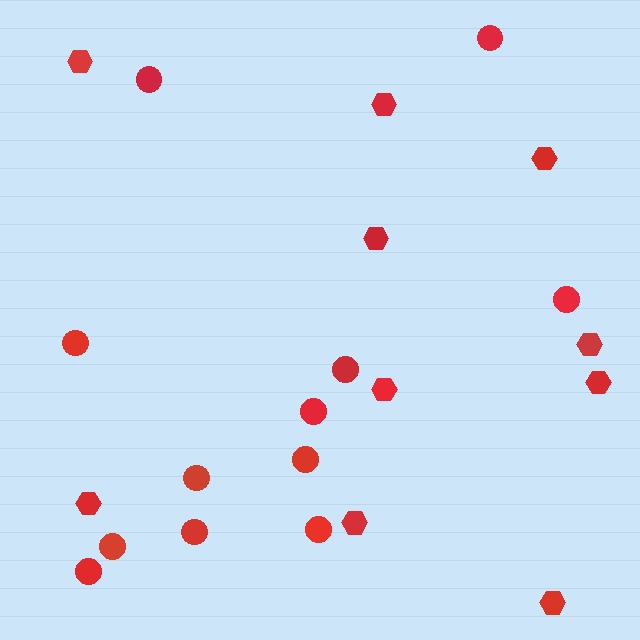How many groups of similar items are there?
There are 2 groups: one group of hexagons (10) and one group of circles (12).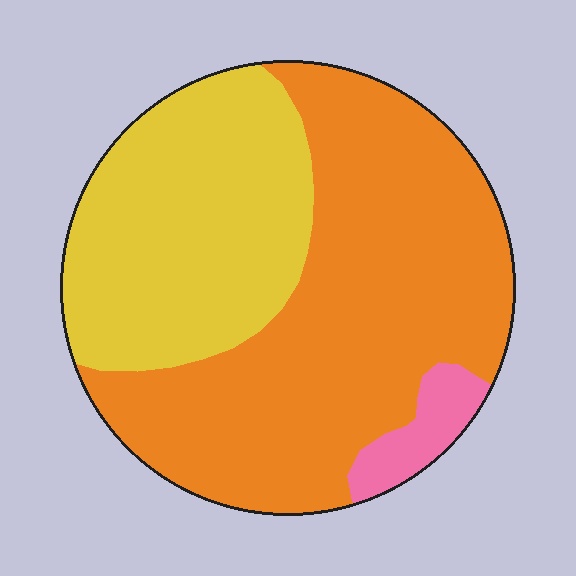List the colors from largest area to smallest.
From largest to smallest: orange, yellow, pink.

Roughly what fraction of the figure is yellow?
Yellow covers roughly 35% of the figure.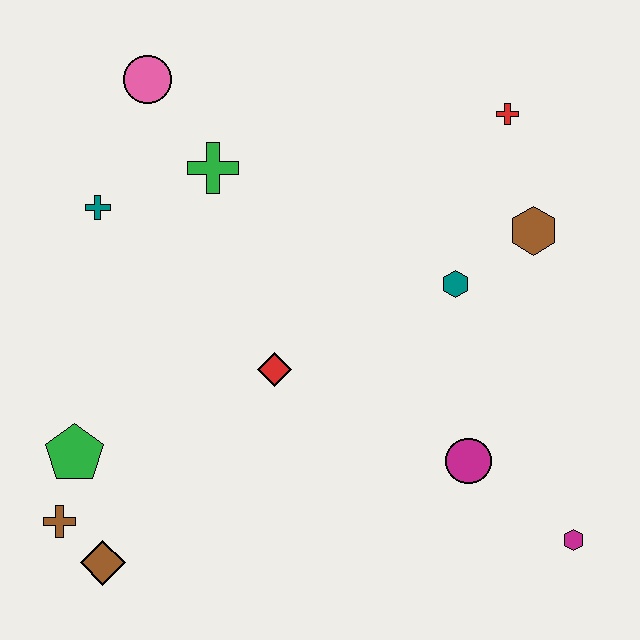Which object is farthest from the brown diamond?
The red cross is farthest from the brown diamond.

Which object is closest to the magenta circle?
The magenta hexagon is closest to the magenta circle.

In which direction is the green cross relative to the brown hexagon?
The green cross is to the left of the brown hexagon.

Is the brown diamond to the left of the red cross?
Yes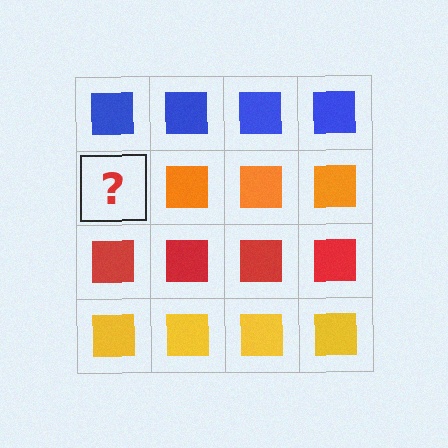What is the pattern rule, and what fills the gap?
The rule is that each row has a consistent color. The gap should be filled with an orange square.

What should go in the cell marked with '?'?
The missing cell should contain an orange square.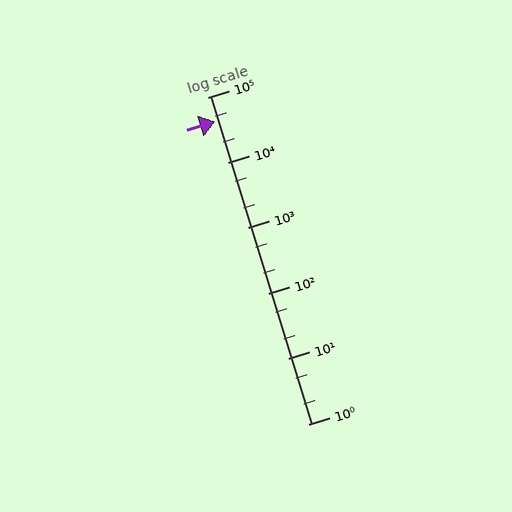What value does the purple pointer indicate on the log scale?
The pointer indicates approximately 43000.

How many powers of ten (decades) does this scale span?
The scale spans 5 decades, from 1 to 100000.